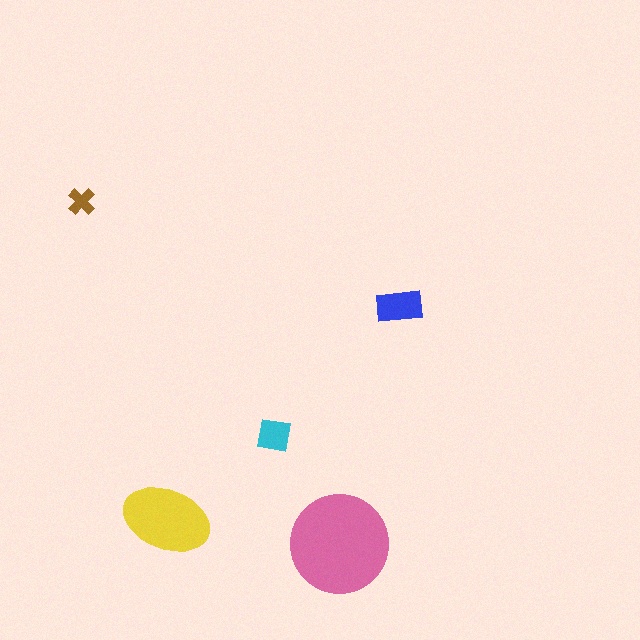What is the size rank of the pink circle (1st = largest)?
1st.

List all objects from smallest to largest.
The brown cross, the cyan square, the blue rectangle, the yellow ellipse, the pink circle.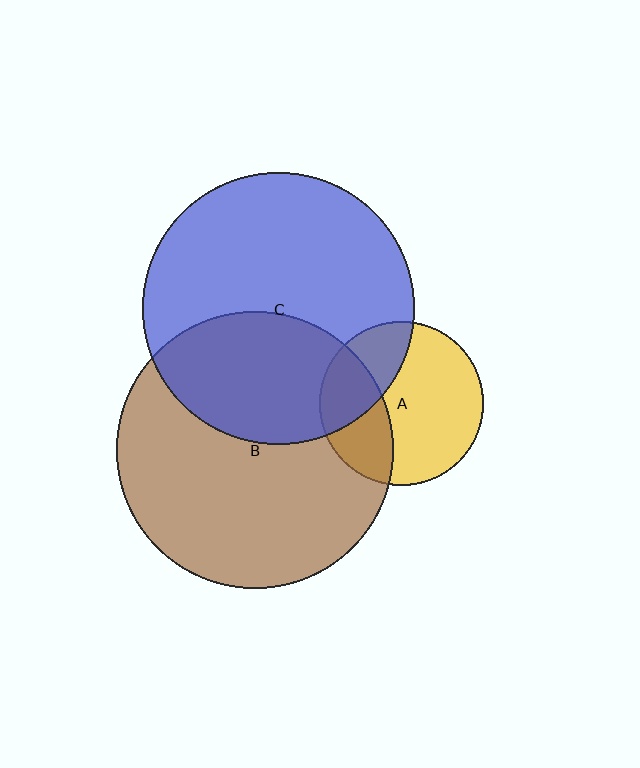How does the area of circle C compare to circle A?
Approximately 2.8 times.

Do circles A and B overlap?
Yes.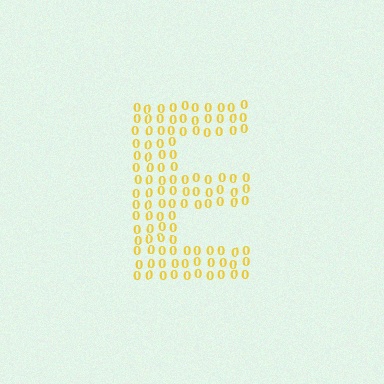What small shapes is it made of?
It is made of small digit 0's.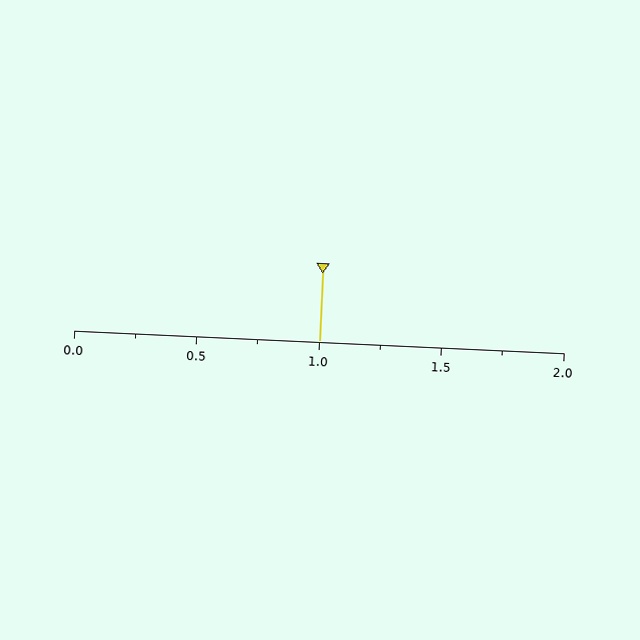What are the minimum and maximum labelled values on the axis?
The axis runs from 0.0 to 2.0.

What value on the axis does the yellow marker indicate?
The marker indicates approximately 1.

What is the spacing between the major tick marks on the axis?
The major ticks are spaced 0.5 apart.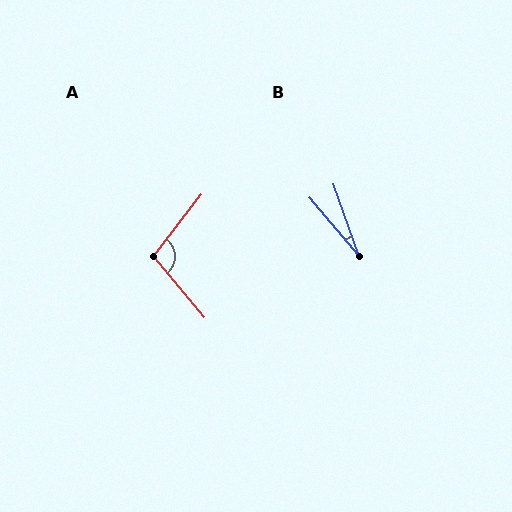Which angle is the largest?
A, at approximately 102 degrees.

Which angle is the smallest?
B, at approximately 21 degrees.